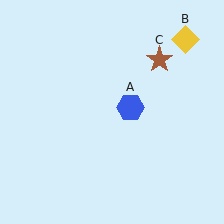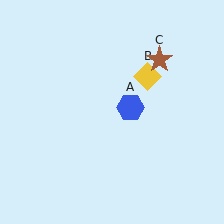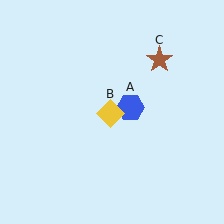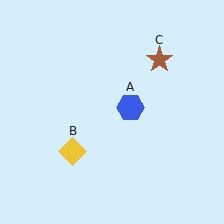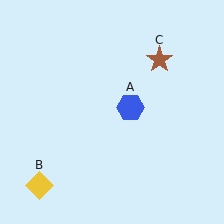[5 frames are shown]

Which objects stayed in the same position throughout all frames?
Blue hexagon (object A) and brown star (object C) remained stationary.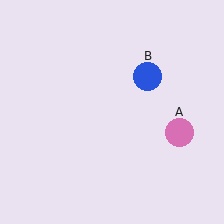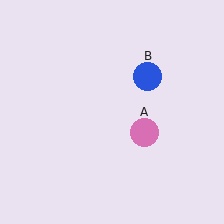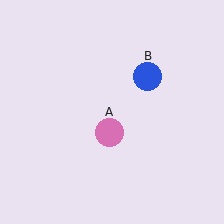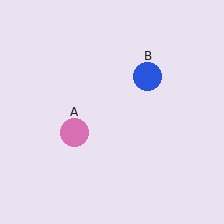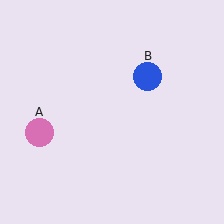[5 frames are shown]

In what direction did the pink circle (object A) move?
The pink circle (object A) moved left.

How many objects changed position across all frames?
1 object changed position: pink circle (object A).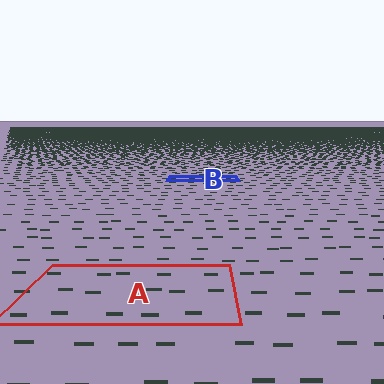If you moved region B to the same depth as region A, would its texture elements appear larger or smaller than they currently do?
They would appear larger. At a closer depth, the same texture elements are projected at a bigger on-screen size.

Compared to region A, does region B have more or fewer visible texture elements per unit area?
Region B has more texture elements per unit area — they are packed more densely because it is farther away.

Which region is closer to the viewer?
Region A is closer. The texture elements there are larger and more spread out.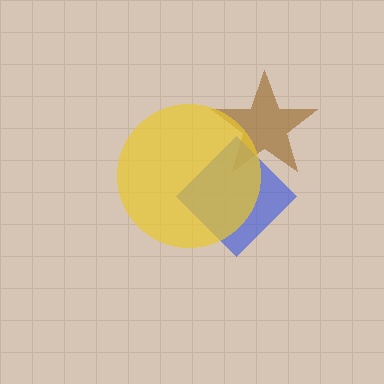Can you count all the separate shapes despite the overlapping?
Yes, there are 3 separate shapes.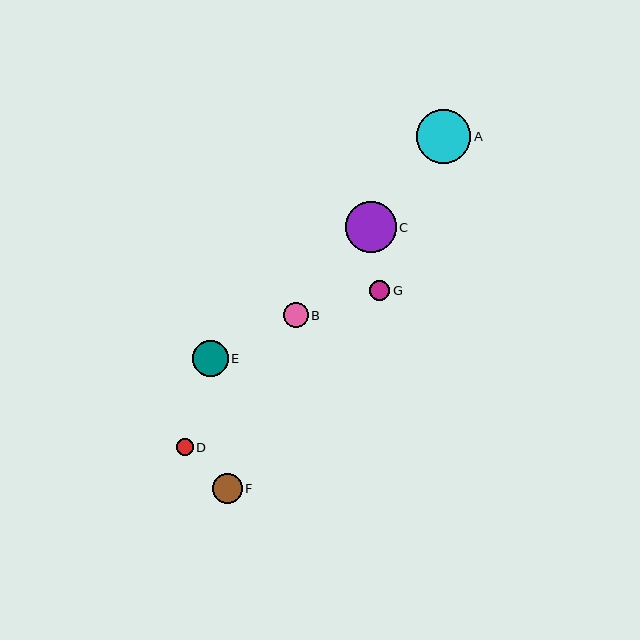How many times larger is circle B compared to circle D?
Circle B is approximately 1.5 times the size of circle D.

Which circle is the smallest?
Circle D is the smallest with a size of approximately 17 pixels.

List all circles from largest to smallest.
From largest to smallest: A, C, E, F, B, G, D.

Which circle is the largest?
Circle A is the largest with a size of approximately 54 pixels.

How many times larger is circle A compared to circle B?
Circle A is approximately 2.2 times the size of circle B.